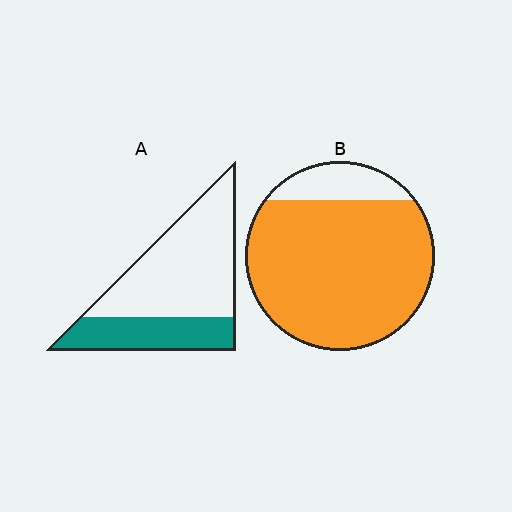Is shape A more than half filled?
No.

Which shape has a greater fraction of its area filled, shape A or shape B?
Shape B.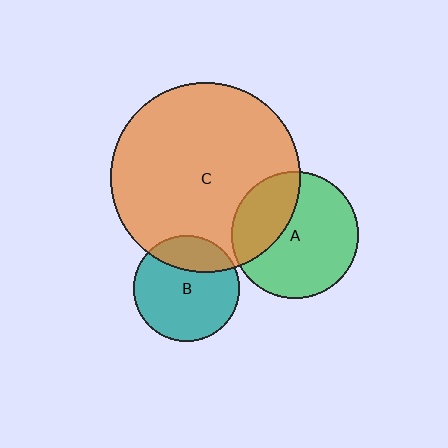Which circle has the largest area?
Circle C (orange).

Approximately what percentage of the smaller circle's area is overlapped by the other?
Approximately 25%.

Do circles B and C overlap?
Yes.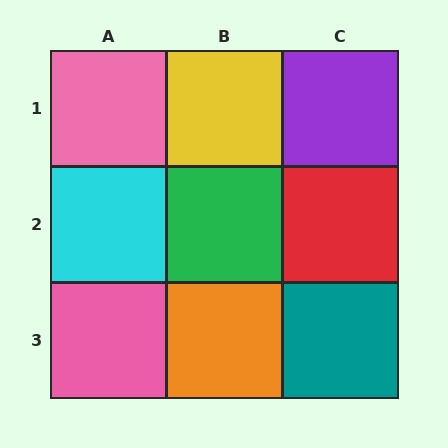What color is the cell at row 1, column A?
Pink.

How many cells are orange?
1 cell is orange.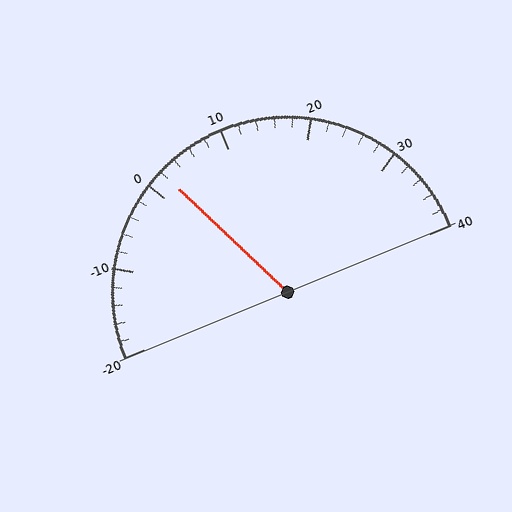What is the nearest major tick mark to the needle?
The nearest major tick mark is 0.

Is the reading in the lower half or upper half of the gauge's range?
The reading is in the lower half of the range (-20 to 40).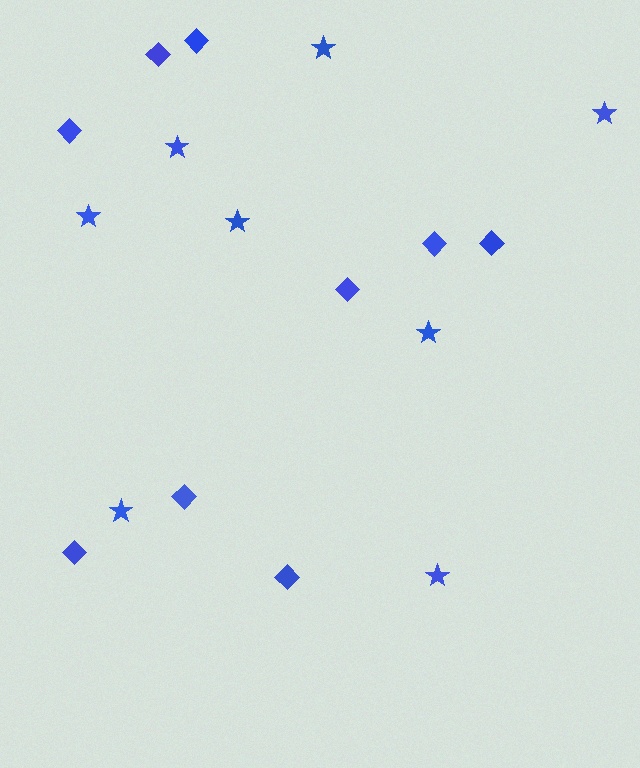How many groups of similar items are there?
There are 2 groups: one group of stars (8) and one group of diamonds (9).